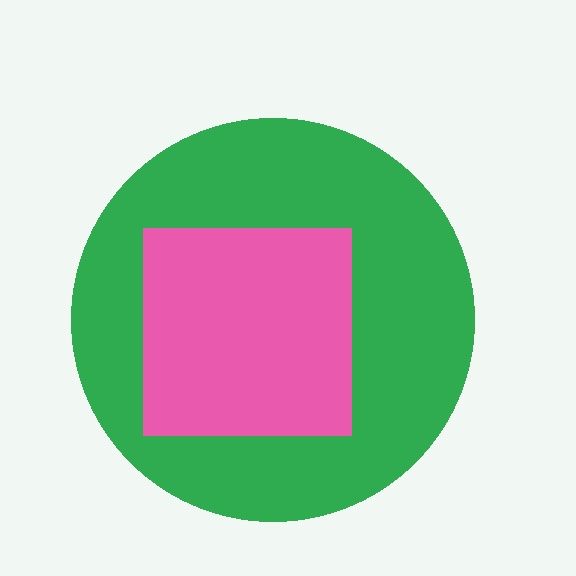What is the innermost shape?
The pink square.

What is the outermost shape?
The green circle.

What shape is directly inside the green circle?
The pink square.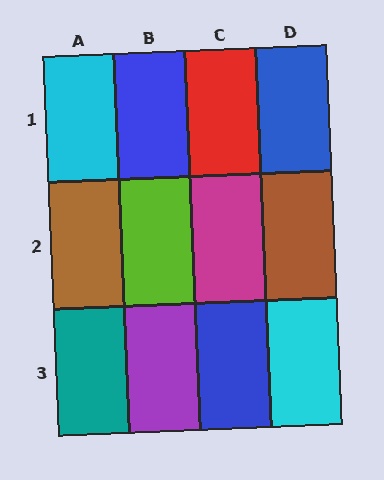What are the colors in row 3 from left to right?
Teal, purple, blue, cyan.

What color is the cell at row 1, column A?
Cyan.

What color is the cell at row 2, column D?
Brown.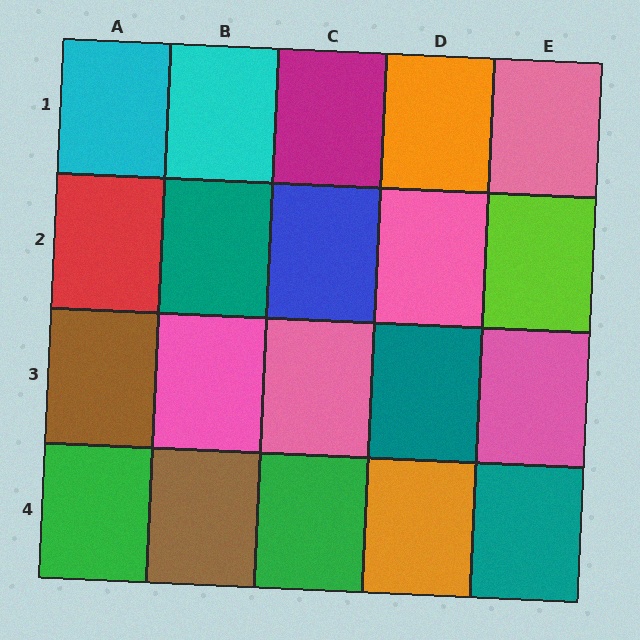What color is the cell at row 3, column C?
Pink.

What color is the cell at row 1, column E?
Pink.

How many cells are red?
1 cell is red.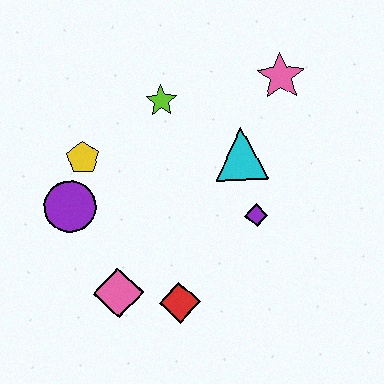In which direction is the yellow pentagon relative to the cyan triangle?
The yellow pentagon is to the left of the cyan triangle.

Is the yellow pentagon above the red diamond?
Yes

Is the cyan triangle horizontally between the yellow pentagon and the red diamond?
No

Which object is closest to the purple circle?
The yellow pentagon is closest to the purple circle.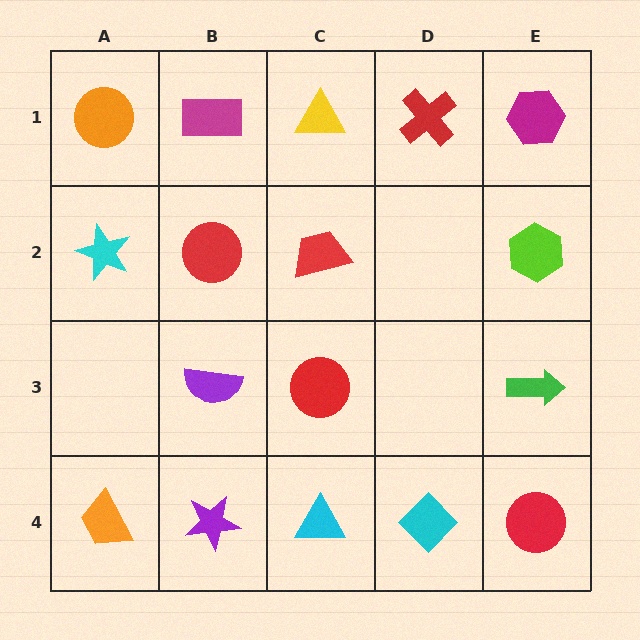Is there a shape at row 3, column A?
No, that cell is empty.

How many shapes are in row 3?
3 shapes.